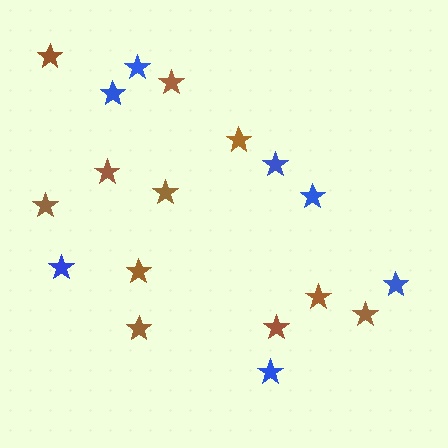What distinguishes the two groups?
There are 2 groups: one group of blue stars (7) and one group of brown stars (11).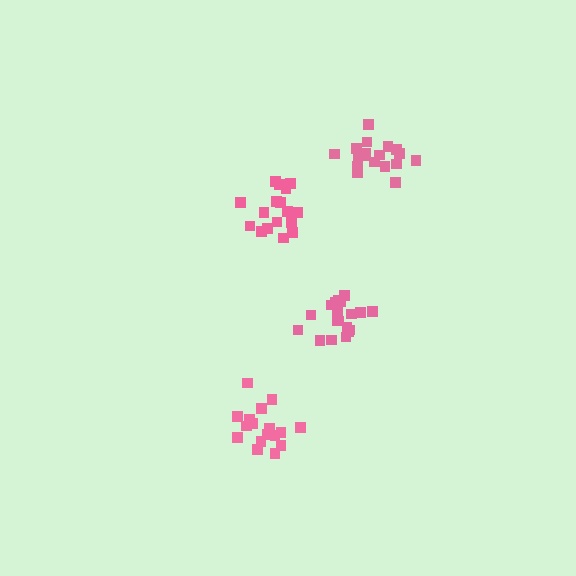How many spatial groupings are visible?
There are 4 spatial groupings.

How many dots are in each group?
Group 1: 17 dots, Group 2: 18 dots, Group 3: 17 dots, Group 4: 19 dots (71 total).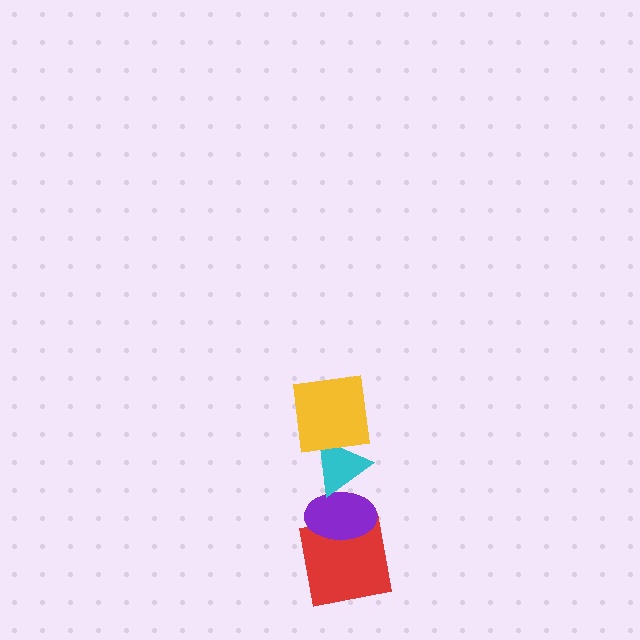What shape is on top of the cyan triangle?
The yellow square is on top of the cyan triangle.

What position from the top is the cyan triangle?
The cyan triangle is 2nd from the top.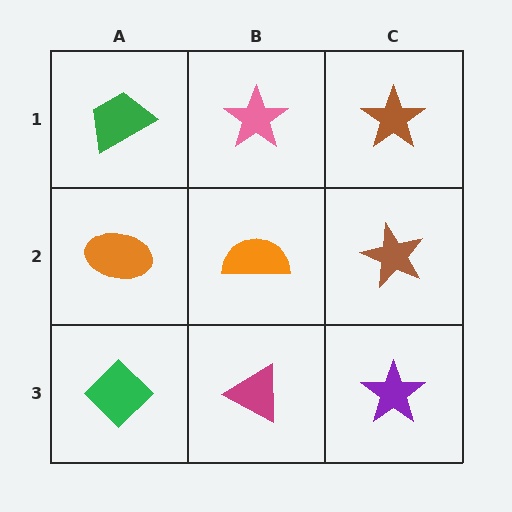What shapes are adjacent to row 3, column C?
A brown star (row 2, column C), a magenta triangle (row 3, column B).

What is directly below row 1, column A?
An orange ellipse.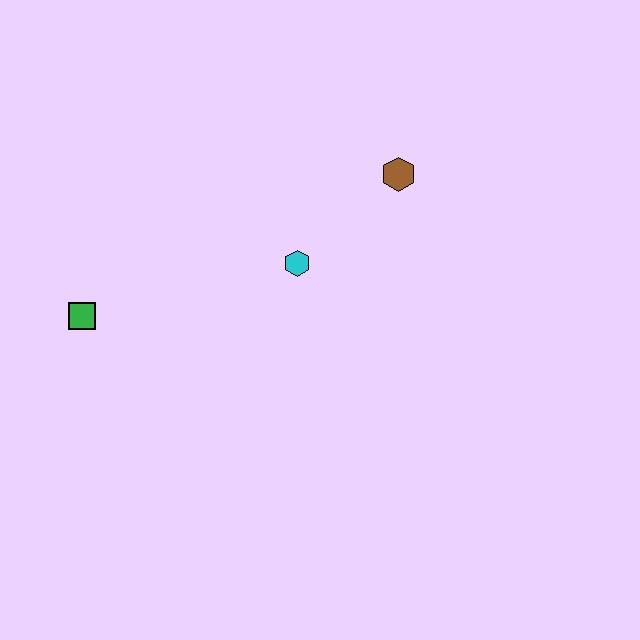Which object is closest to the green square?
The cyan hexagon is closest to the green square.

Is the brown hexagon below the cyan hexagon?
No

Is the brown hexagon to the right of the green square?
Yes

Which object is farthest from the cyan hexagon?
The green square is farthest from the cyan hexagon.